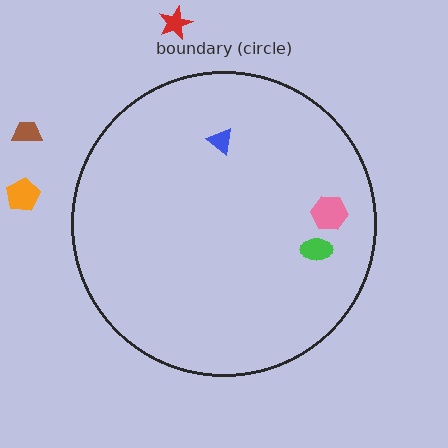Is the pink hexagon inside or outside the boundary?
Inside.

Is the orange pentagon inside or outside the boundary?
Outside.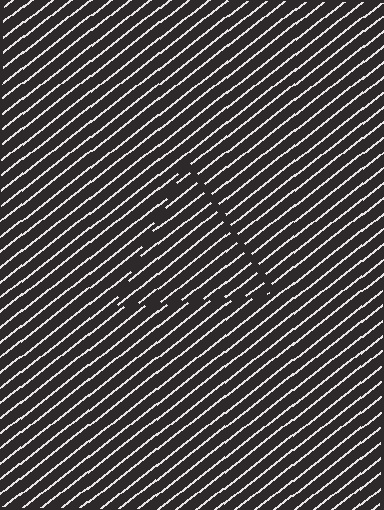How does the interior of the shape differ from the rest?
The interior of the shape contains the same grating, shifted by half a period — the contour is defined by the phase discontinuity where line-ends from the inner and outer gratings abut.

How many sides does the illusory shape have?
3 sides — the line-ends trace a triangle.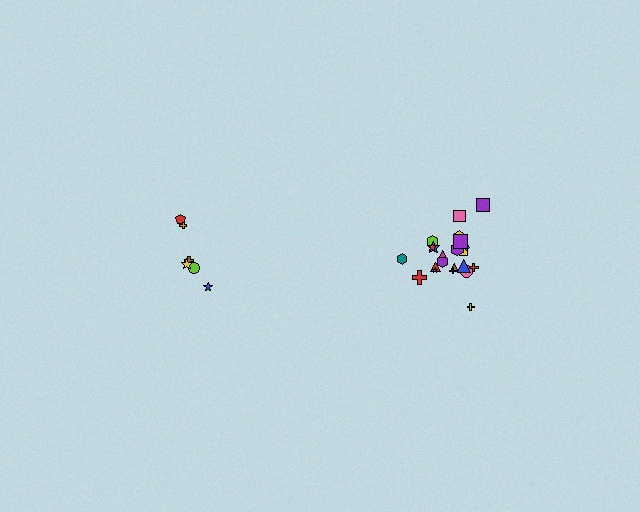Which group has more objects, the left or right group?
The right group.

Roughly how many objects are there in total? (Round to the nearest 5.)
Roughly 30 objects in total.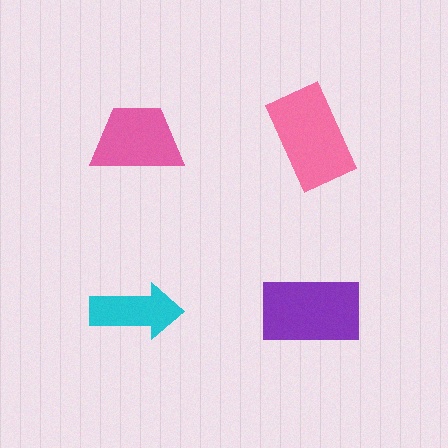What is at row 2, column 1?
A cyan arrow.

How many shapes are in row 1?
2 shapes.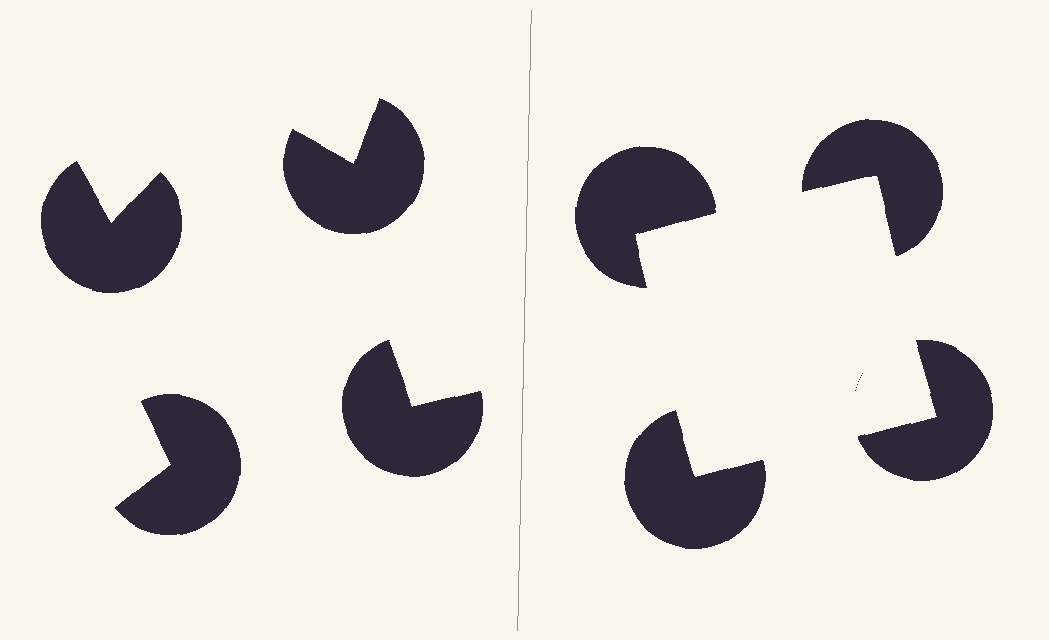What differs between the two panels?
The pac-man discs are positioned identically on both sides; only the wedge orientations differ. On the right they align to a square; on the left they are misaligned.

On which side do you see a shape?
An illusory square appears on the right side. On the left side the wedge cuts are rotated, so no coherent shape forms.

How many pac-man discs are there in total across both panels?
8 — 4 on each side.